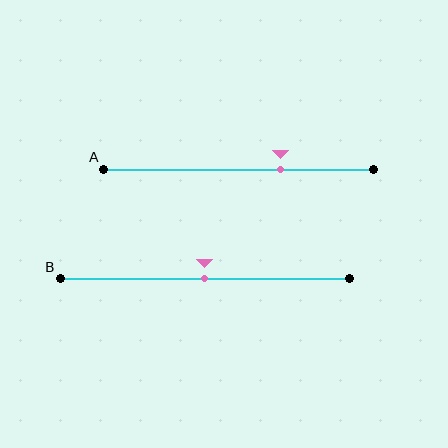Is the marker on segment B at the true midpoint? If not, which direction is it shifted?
Yes, the marker on segment B is at the true midpoint.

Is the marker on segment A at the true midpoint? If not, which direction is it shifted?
No, the marker on segment A is shifted to the right by about 15% of the segment length.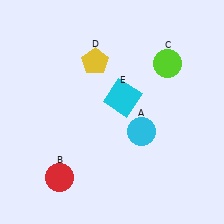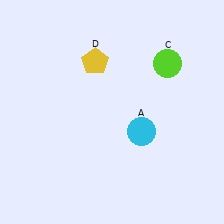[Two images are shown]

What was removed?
The cyan square (E), the red circle (B) were removed in Image 2.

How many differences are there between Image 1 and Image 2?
There are 2 differences between the two images.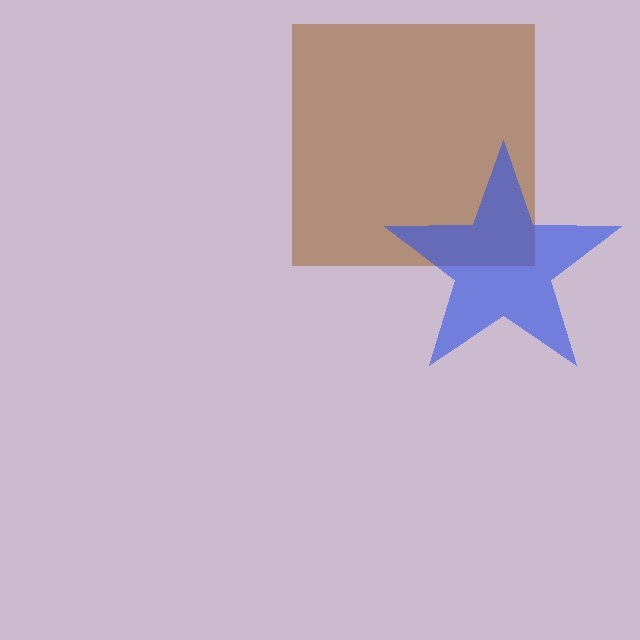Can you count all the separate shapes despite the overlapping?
Yes, there are 2 separate shapes.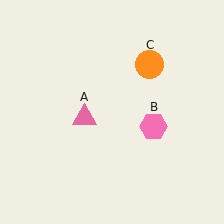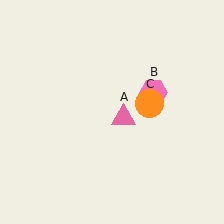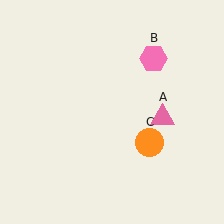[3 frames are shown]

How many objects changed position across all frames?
3 objects changed position: pink triangle (object A), pink hexagon (object B), orange circle (object C).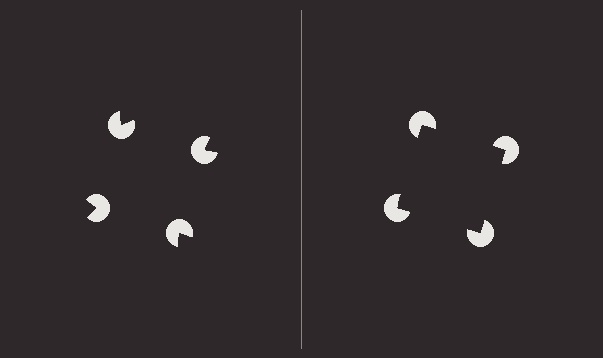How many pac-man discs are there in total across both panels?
8 — 4 on each side.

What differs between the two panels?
The pac-man discs are positioned identically on both sides; only the wedge orientations differ. On the right they align to a square; on the left they are misaligned.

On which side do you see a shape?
An illusory square appears on the right side. On the left side the wedge cuts are rotated, so no coherent shape forms.